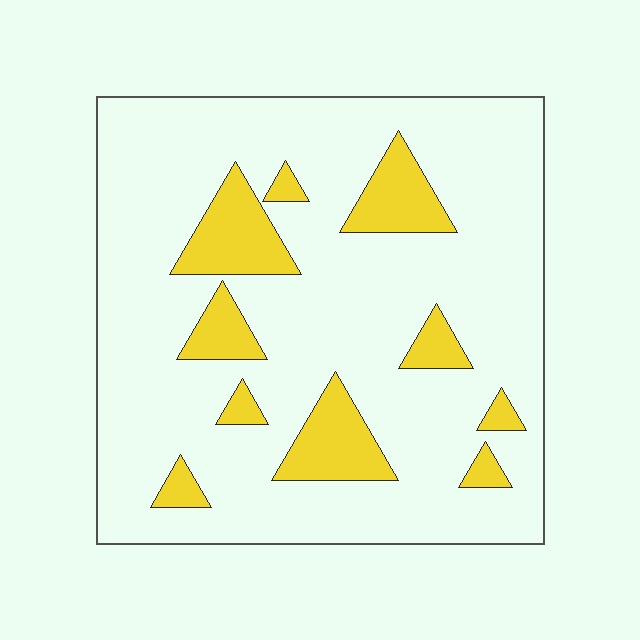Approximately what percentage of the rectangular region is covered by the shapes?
Approximately 15%.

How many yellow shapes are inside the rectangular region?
10.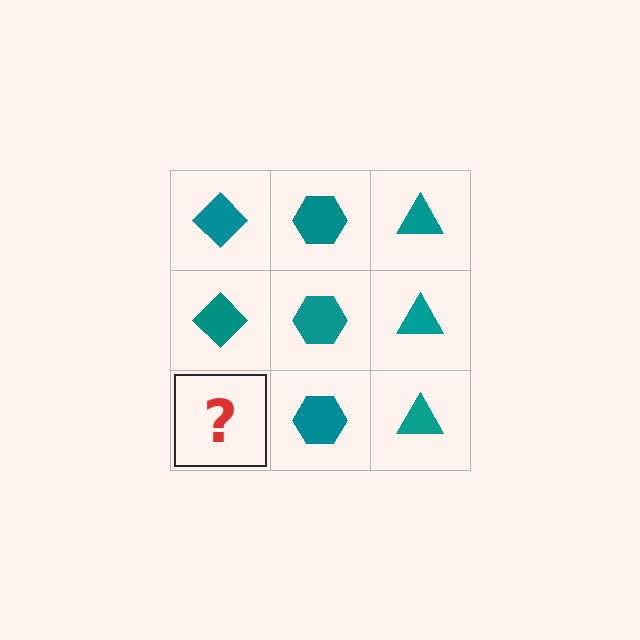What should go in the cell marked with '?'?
The missing cell should contain a teal diamond.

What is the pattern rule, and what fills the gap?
The rule is that each column has a consistent shape. The gap should be filled with a teal diamond.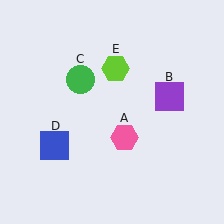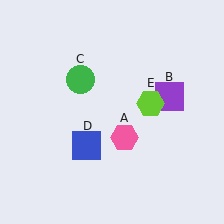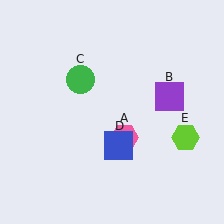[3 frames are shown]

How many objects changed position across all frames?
2 objects changed position: blue square (object D), lime hexagon (object E).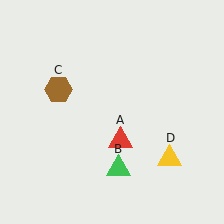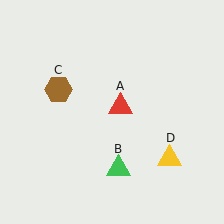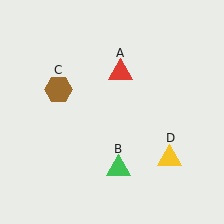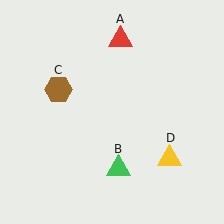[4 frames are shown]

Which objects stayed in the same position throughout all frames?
Green triangle (object B) and brown hexagon (object C) and yellow triangle (object D) remained stationary.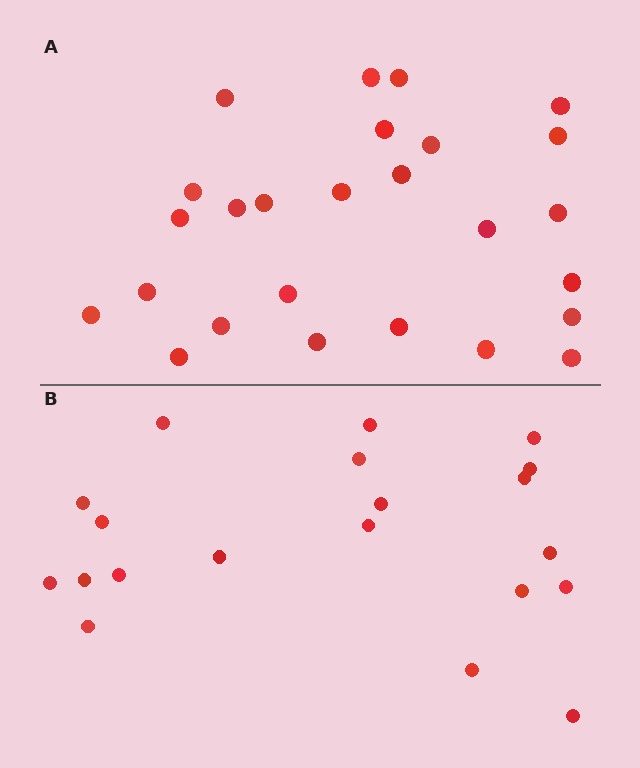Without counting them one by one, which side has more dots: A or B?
Region A (the top region) has more dots.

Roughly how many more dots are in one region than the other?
Region A has about 6 more dots than region B.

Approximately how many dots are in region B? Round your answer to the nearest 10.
About 20 dots.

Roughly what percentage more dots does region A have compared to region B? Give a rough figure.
About 30% more.